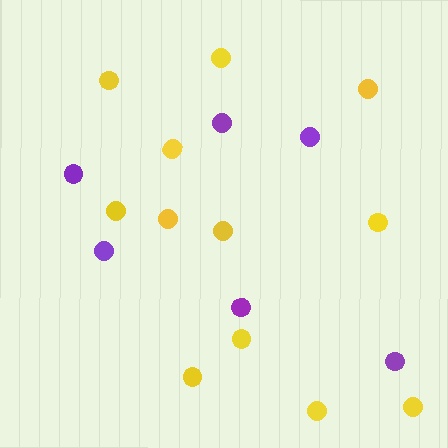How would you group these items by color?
There are 2 groups: one group of yellow circles (12) and one group of purple circles (6).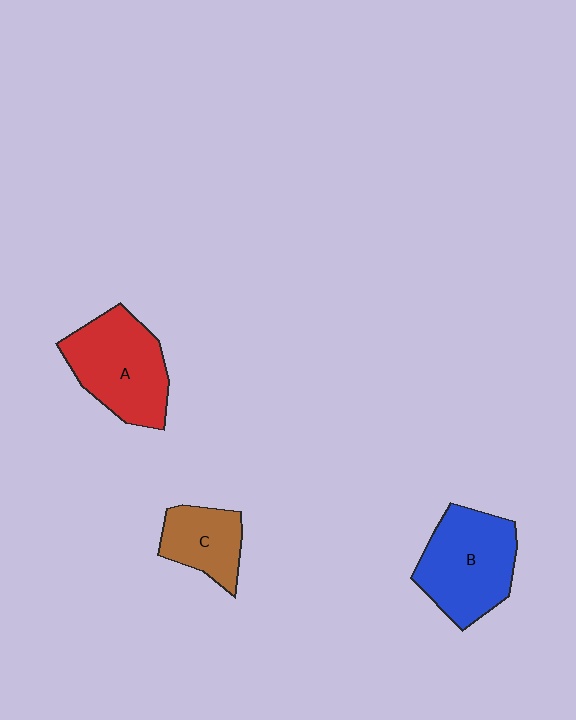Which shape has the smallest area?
Shape C (brown).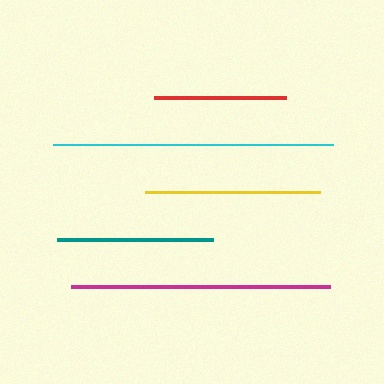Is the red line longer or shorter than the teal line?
The teal line is longer than the red line.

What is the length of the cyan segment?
The cyan segment is approximately 280 pixels long.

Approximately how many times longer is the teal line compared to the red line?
The teal line is approximately 1.2 times the length of the red line.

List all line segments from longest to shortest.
From longest to shortest: cyan, magenta, yellow, teal, red.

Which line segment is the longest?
The cyan line is the longest at approximately 280 pixels.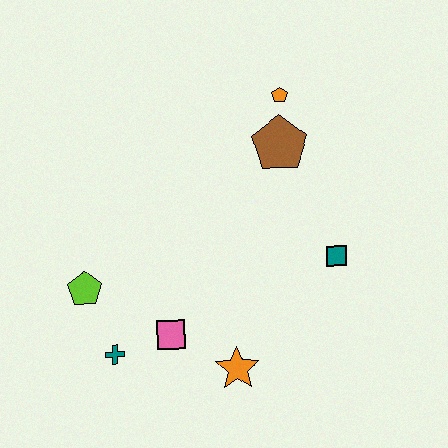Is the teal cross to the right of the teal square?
No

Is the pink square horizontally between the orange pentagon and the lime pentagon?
Yes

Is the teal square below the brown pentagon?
Yes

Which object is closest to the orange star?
The pink square is closest to the orange star.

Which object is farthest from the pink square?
The orange pentagon is farthest from the pink square.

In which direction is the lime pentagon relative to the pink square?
The lime pentagon is to the left of the pink square.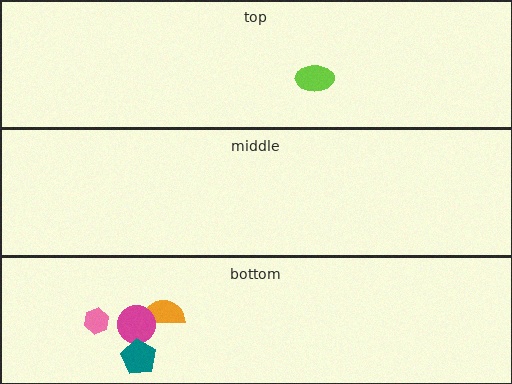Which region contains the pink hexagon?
The bottom region.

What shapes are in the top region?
The lime ellipse.